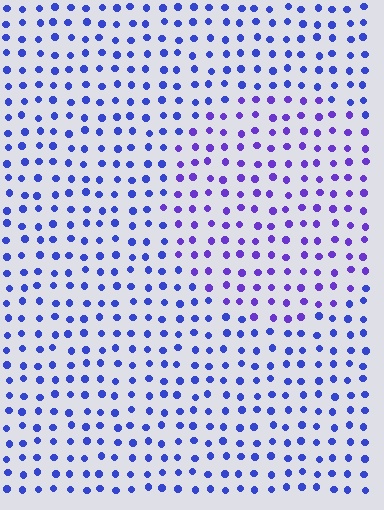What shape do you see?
I see a circle.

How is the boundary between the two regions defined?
The boundary is defined purely by a slight shift in hue (about 27 degrees). Spacing, size, and orientation are identical on both sides.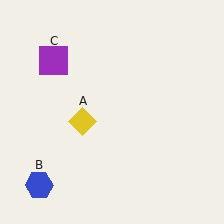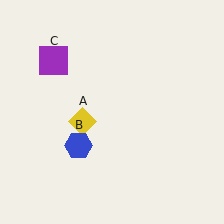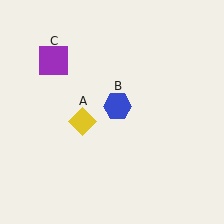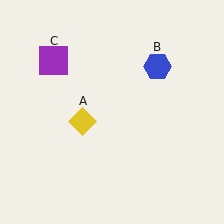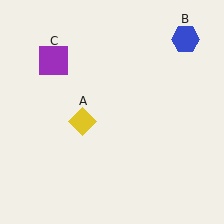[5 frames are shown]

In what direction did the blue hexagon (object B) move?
The blue hexagon (object B) moved up and to the right.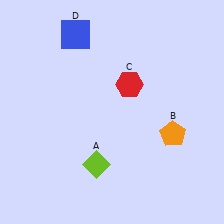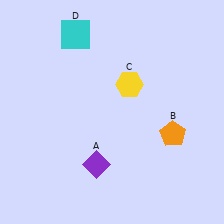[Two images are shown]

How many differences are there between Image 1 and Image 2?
There are 3 differences between the two images.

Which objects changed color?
A changed from lime to purple. C changed from red to yellow. D changed from blue to cyan.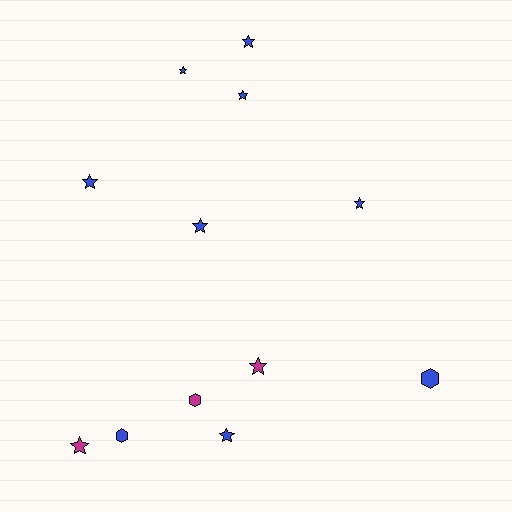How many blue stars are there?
There are 7 blue stars.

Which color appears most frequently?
Blue, with 9 objects.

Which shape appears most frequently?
Star, with 9 objects.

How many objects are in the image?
There are 12 objects.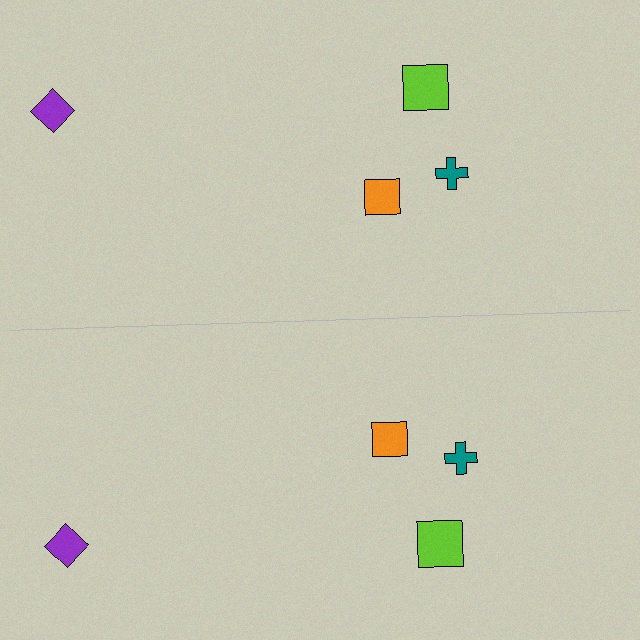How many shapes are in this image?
There are 8 shapes in this image.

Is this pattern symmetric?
Yes, this pattern has bilateral (reflection) symmetry.